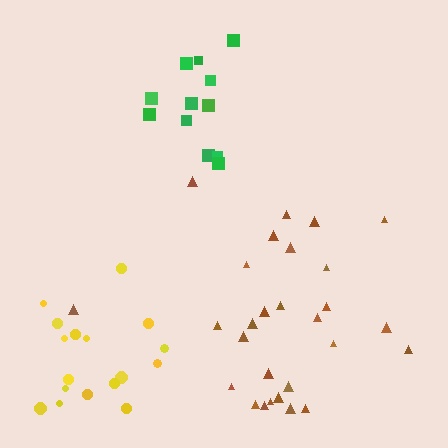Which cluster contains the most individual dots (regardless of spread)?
Brown (28).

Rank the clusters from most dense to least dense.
yellow, green, brown.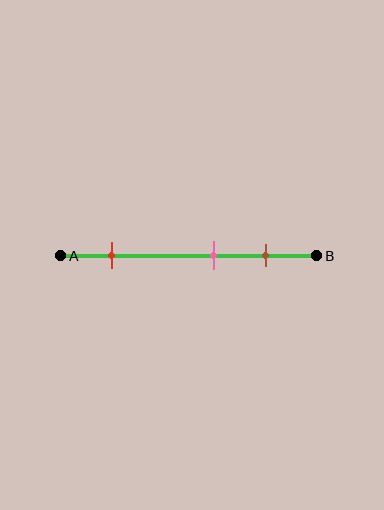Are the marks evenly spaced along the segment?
No, the marks are not evenly spaced.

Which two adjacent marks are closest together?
The pink and brown marks are the closest adjacent pair.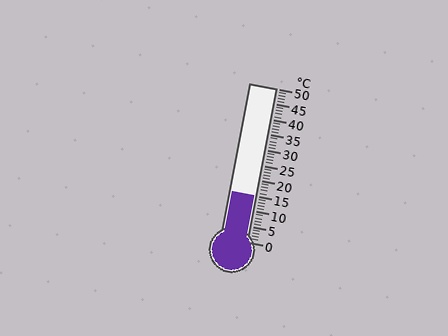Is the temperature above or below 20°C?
The temperature is below 20°C.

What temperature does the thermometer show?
The thermometer shows approximately 15°C.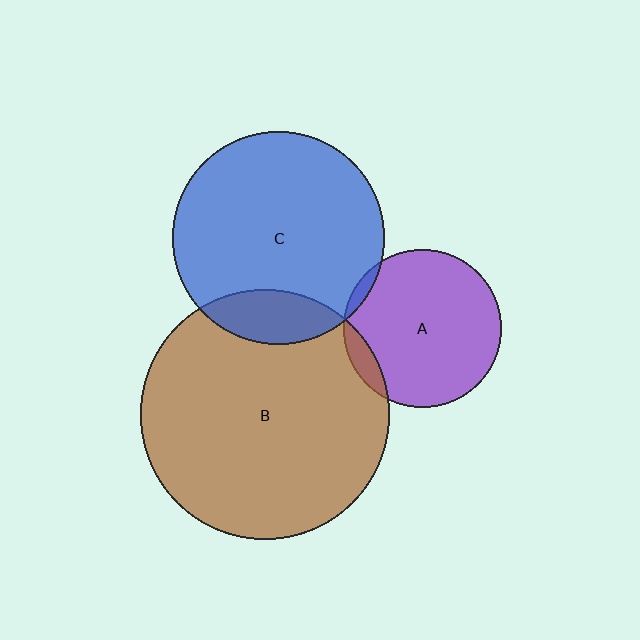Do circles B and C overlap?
Yes.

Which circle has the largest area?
Circle B (brown).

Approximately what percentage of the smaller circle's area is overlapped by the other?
Approximately 15%.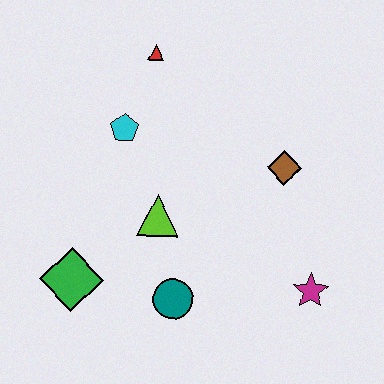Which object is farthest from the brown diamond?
The green diamond is farthest from the brown diamond.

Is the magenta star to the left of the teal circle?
No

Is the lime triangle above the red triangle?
No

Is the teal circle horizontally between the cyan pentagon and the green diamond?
No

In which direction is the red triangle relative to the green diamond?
The red triangle is above the green diamond.